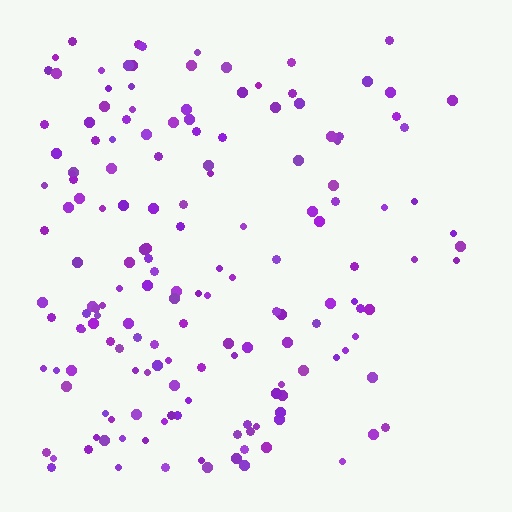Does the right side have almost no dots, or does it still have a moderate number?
Still a moderate number, just noticeably fewer than the left.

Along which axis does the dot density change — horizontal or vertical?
Horizontal.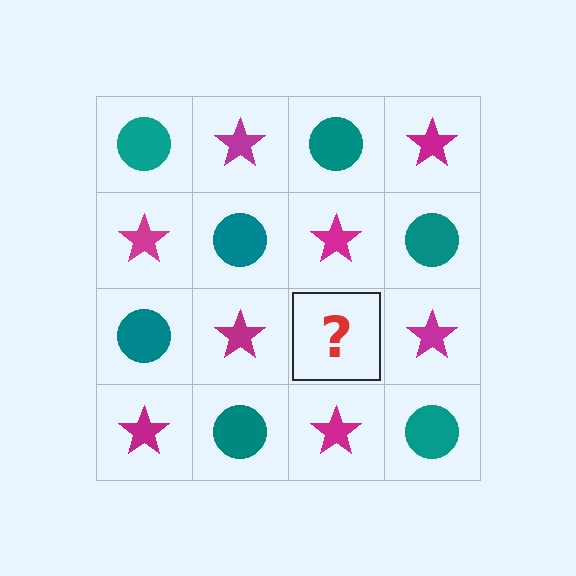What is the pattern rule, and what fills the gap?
The rule is that it alternates teal circle and magenta star in a checkerboard pattern. The gap should be filled with a teal circle.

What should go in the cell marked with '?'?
The missing cell should contain a teal circle.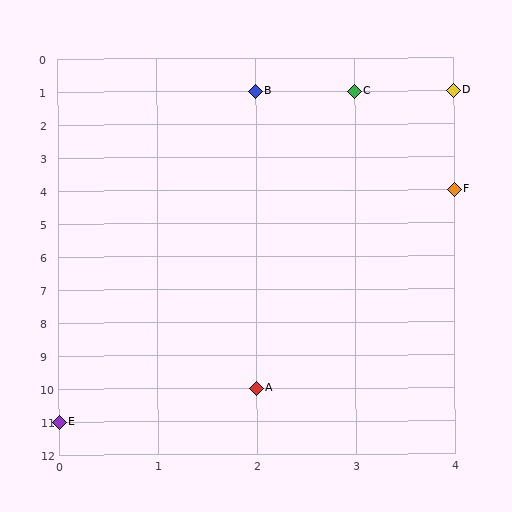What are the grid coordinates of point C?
Point C is at grid coordinates (3, 1).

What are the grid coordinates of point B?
Point B is at grid coordinates (2, 1).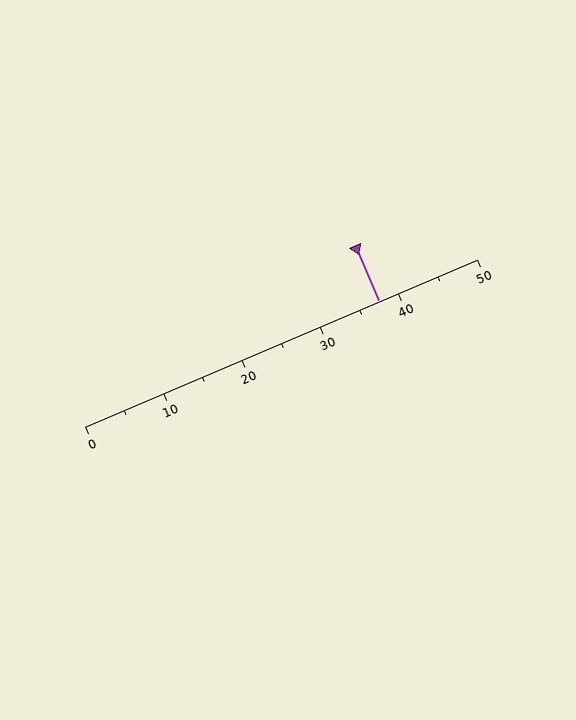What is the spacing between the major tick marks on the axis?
The major ticks are spaced 10 apart.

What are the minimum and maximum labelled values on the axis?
The axis runs from 0 to 50.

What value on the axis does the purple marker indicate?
The marker indicates approximately 37.5.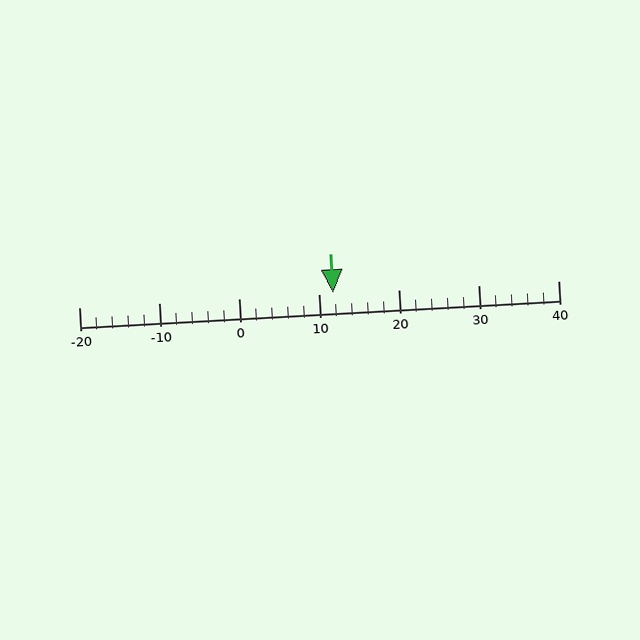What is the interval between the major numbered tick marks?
The major tick marks are spaced 10 units apart.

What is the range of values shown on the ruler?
The ruler shows values from -20 to 40.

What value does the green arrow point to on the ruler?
The green arrow points to approximately 12.